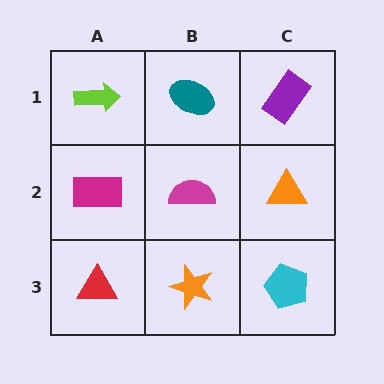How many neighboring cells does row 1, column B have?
3.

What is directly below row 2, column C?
A cyan pentagon.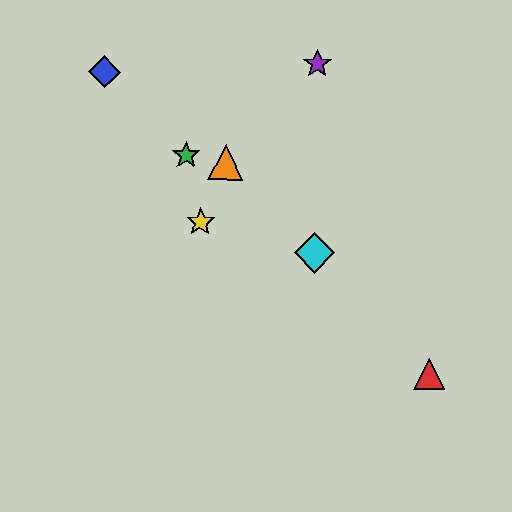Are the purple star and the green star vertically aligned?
No, the purple star is at x≈318 and the green star is at x≈186.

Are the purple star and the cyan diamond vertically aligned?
Yes, both are at x≈318.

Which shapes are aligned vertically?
The purple star, the cyan diamond are aligned vertically.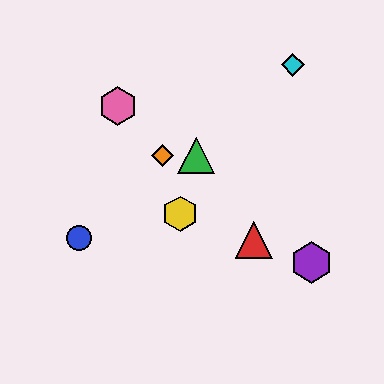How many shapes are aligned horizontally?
2 shapes (the green triangle, the orange diamond) are aligned horizontally.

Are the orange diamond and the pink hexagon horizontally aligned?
No, the orange diamond is at y≈156 and the pink hexagon is at y≈106.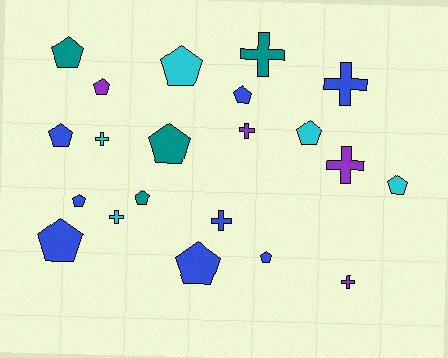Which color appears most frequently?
Blue, with 8 objects.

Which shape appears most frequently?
Pentagon, with 13 objects.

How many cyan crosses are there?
There are 2 cyan crosses.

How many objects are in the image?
There are 21 objects.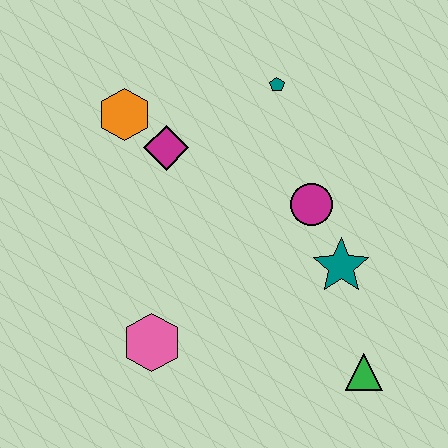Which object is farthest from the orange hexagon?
The green triangle is farthest from the orange hexagon.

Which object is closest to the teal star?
The magenta circle is closest to the teal star.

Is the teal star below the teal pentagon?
Yes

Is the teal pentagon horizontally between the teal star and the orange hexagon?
Yes